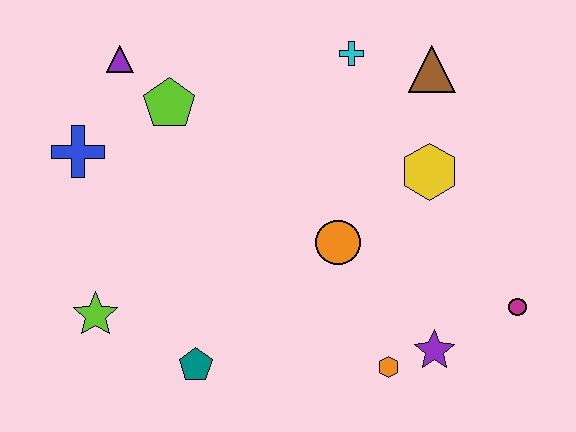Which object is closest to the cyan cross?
The brown triangle is closest to the cyan cross.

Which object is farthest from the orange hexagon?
The purple triangle is farthest from the orange hexagon.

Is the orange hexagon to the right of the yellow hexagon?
No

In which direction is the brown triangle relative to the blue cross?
The brown triangle is to the right of the blue cross.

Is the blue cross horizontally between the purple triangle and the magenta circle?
No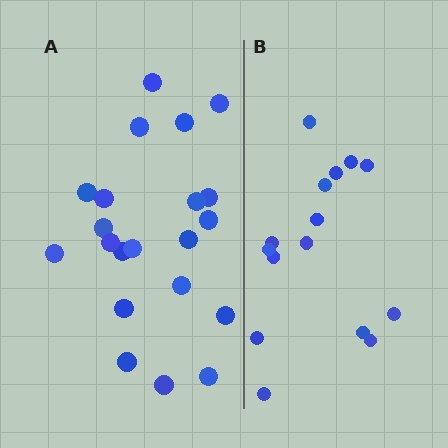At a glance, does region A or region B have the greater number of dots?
Region A (the left region) has more dots.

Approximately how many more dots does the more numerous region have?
Region A has about 6 more dots than region B.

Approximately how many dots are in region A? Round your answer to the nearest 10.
About 20 dots. (The exact count is 21, which rounds to 20.)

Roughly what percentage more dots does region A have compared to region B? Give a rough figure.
About 40% more.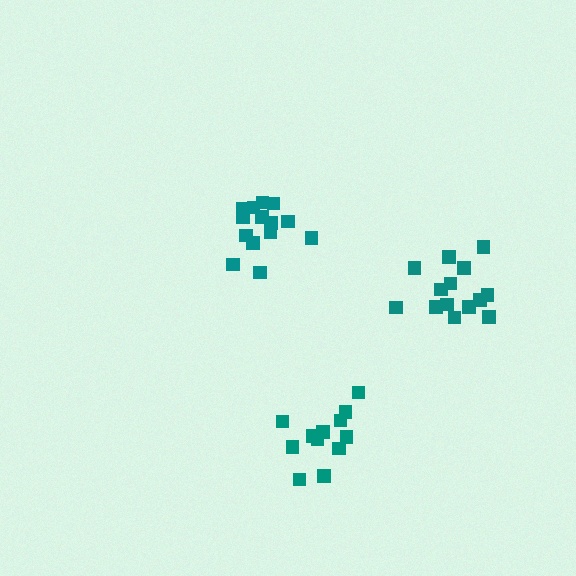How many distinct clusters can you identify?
There are 3 distinct clusters.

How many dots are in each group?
Group 1: 14 dots, Group 2: 14 dots, Group 3: 13 dots (41 total).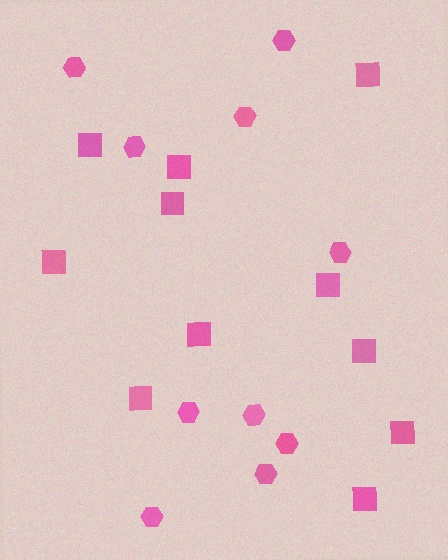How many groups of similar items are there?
There are 2 groups: one group of hexagons (10) and one group of squares (11).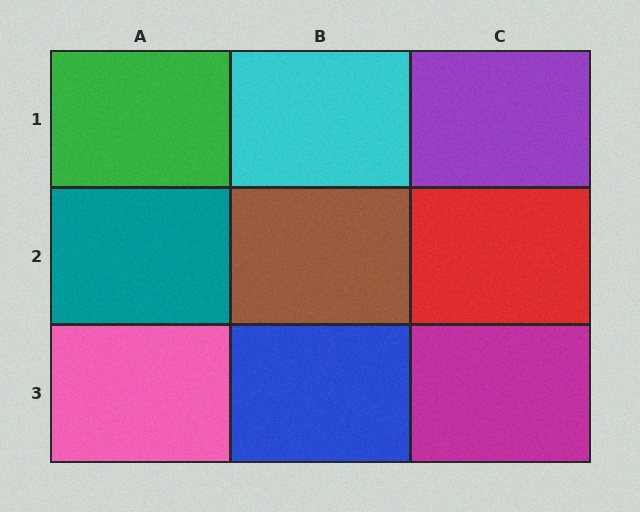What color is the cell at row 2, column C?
Red.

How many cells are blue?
1 cell is blue.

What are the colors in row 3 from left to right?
Pink, blue, magenta.